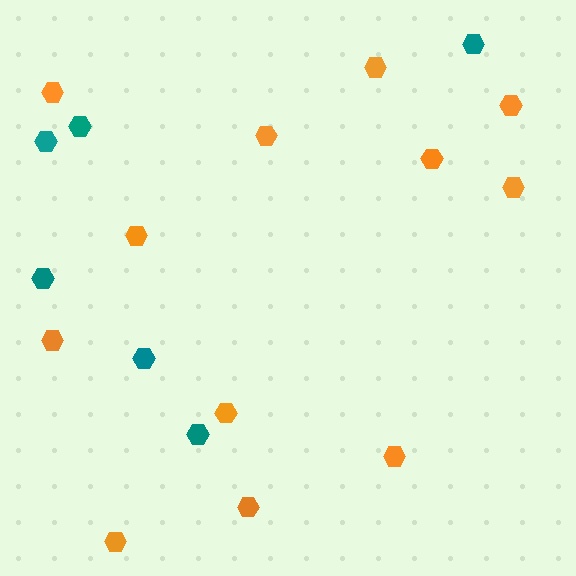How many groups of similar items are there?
There are 2 groups: one group of teal hexagons (6) and one group of orange hexagons (12).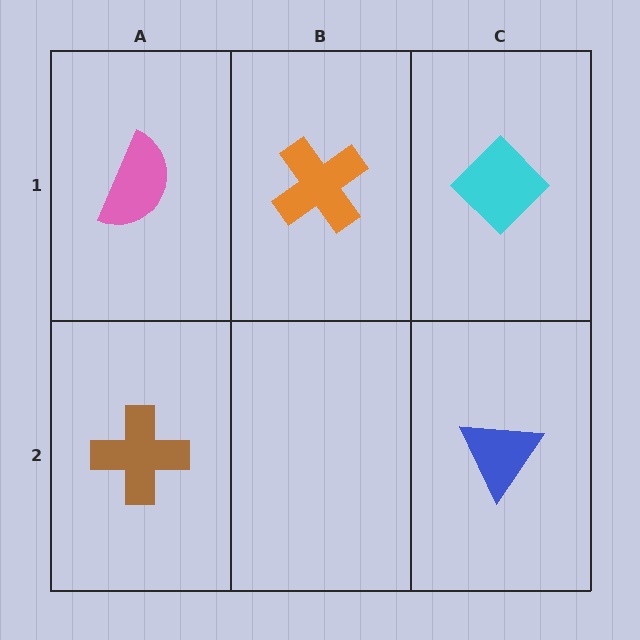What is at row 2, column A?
A brown cross.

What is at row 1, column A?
A pink semicircle.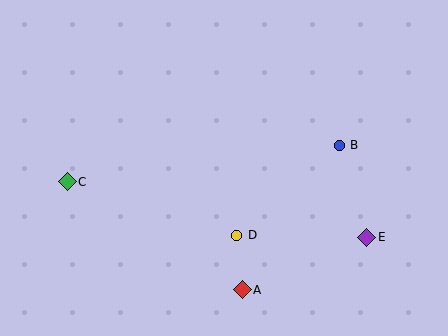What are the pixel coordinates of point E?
Point E is at (367, 237).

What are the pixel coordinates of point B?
Point B is at (339, 145).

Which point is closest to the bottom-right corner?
Point E is closest to the bottom-right corner.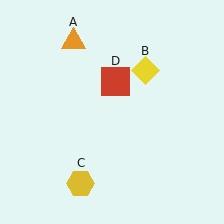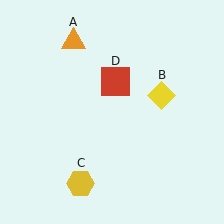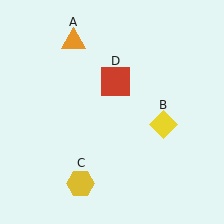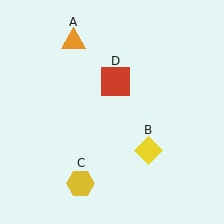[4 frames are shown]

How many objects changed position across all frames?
1 object changed position: yellow diamond (object B).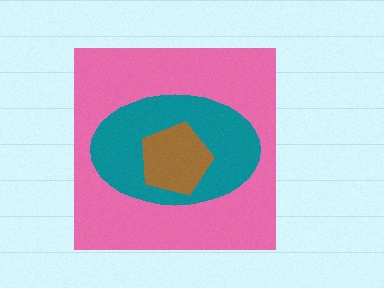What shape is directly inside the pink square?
The teal ellipse.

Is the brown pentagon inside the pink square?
Yes.